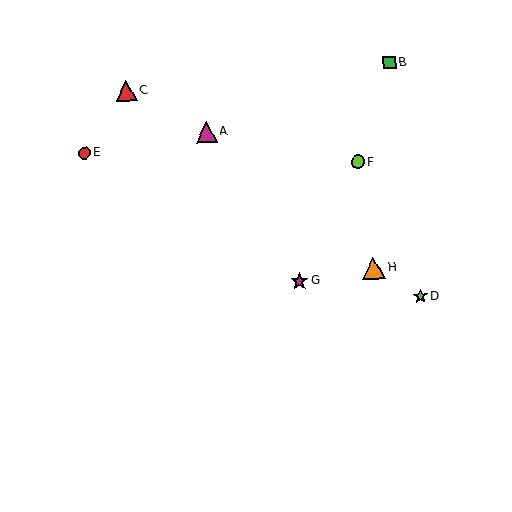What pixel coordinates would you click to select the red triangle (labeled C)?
Click at (126, 90) to select the red triangle C.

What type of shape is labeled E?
Shape E is a red circle.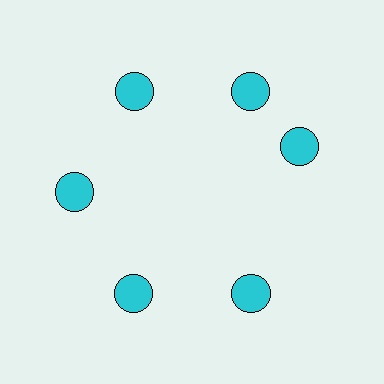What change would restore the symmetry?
The symmetry would be restored by rotating it back into even spacing with its neighbors so that all 6 circles sit at equal angles and equal distance from the center.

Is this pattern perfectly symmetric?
No. The 6 cyan circles are arranged in a ring, but one element near the 3 o'clock position is rotated out of alignment along the ring, breaking the 6-fold rotational symmetry.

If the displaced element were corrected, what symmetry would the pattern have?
It would have 6-fold rotational symmetry — the pattern would map onto itself every 60 degrees.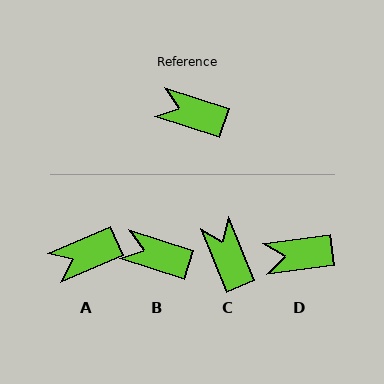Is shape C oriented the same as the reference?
No, it is off by about 50 degrees.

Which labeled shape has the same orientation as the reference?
B.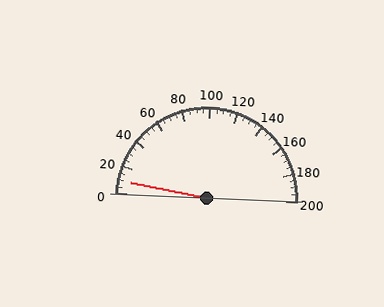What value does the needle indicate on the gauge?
The needle indicates approximately 10.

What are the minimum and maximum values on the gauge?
The gauge ranges from 0 to 200.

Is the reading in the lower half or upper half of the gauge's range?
The reading is in the lower half of the range (0 to 200).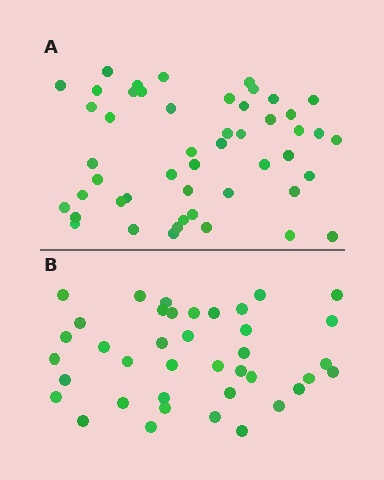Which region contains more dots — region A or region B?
Region A (the top region) has more dots.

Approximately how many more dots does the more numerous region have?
Region A has roughly 10 or so more dots than region B.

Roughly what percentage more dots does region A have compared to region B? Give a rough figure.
About 25% more.